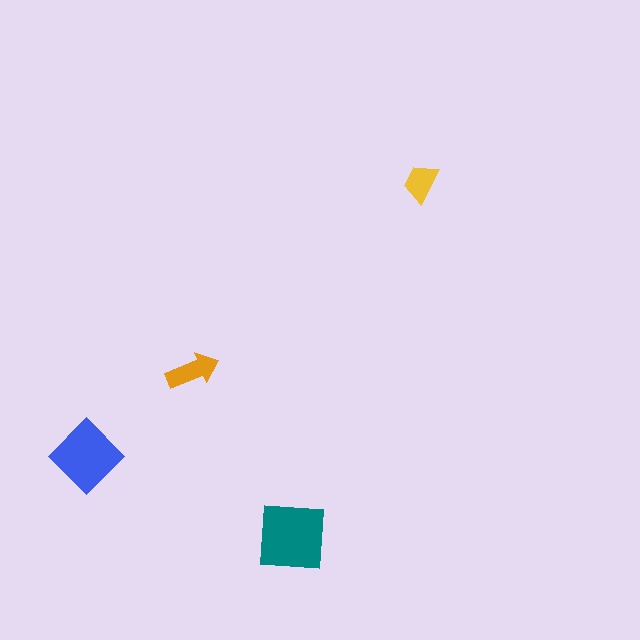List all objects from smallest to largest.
The yellow trapezoid, the orange arrow, the blue diamond, the teal square.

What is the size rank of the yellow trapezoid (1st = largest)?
4th.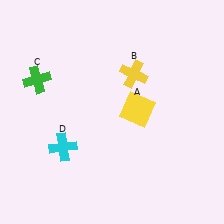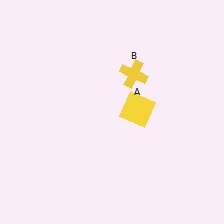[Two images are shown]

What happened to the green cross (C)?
The green cross (C) was removed in Image 2. It was in the top-left area of Image 1.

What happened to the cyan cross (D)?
The cyan cross (D) was removed in Image 2. It was in the bottom-left area of Image 1.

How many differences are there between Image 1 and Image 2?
There are 2 differences between the two images.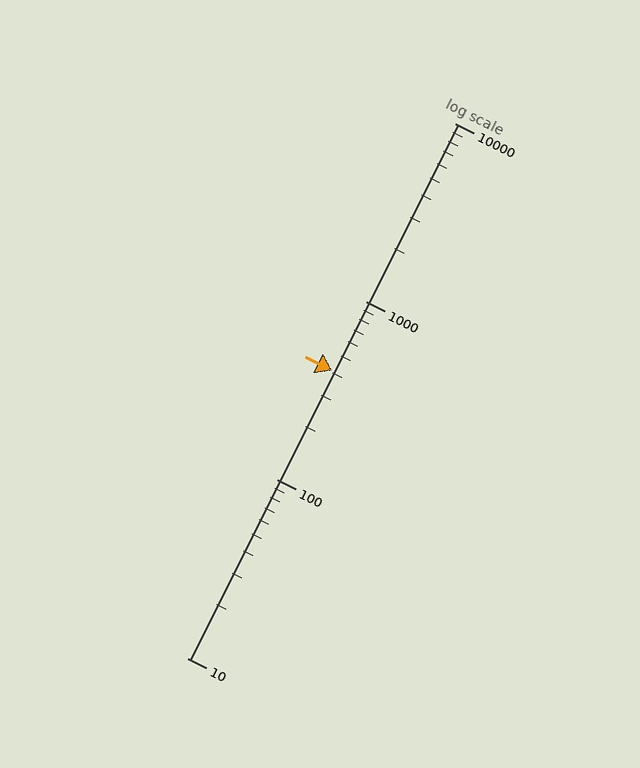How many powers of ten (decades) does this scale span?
The scale spans 3 decades, from 10 to 10000.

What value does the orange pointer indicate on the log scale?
The pointer indicates approximately 410.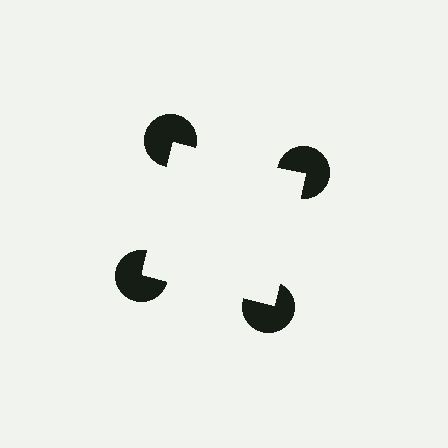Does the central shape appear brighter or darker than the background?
It typically appears slightly brighter than the background, even though no actual brightness change is drawn.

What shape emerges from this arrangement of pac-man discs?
An illusory square — its edges are inferred from the aligned wedge cuts in the pac-man discs, not physically drawn.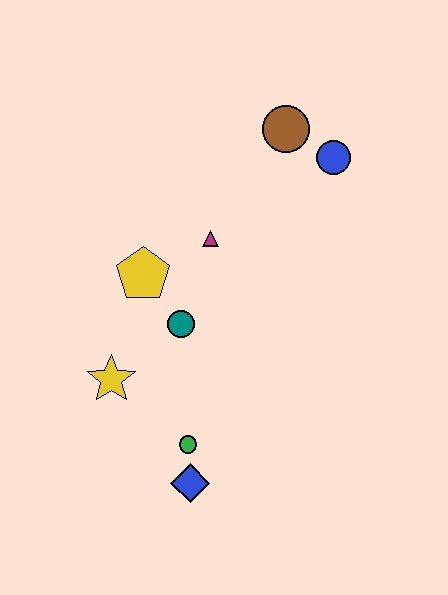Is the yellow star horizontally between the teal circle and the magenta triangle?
No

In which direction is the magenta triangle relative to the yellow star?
The magenta triangle is above the yellow star.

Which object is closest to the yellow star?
The teal circle is closest to the yellow star.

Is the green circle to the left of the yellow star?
No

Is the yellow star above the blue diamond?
Yes